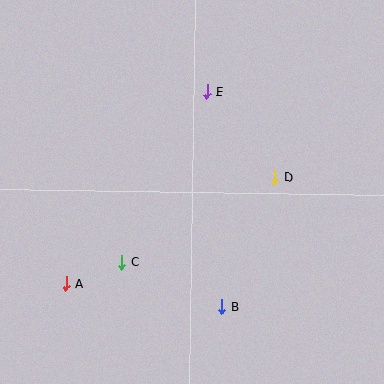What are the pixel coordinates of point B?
Point B is at (222, 307).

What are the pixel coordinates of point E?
Point E is at (207, 92).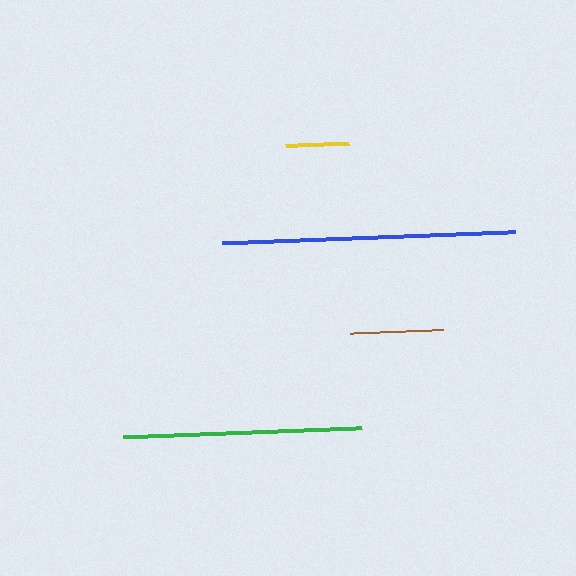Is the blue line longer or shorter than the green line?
The blue line is longer than the green line.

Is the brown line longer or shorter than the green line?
The green line is longer than the brown line.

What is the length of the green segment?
The green segment is approximately 239 pixels long.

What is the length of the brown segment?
The brown segment is approximately 93 pixels long.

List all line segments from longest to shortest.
From longest to shortest: blue, green, brown, yellow.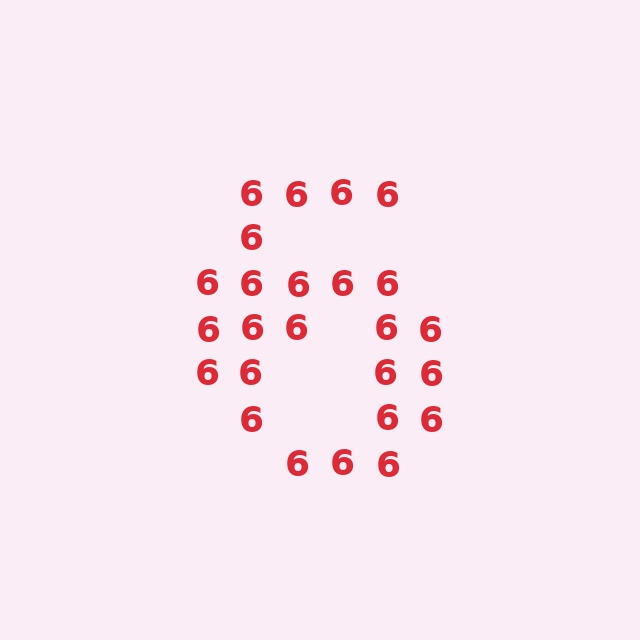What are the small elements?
The small elements are digit 6's.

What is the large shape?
The large shape is the digit 6.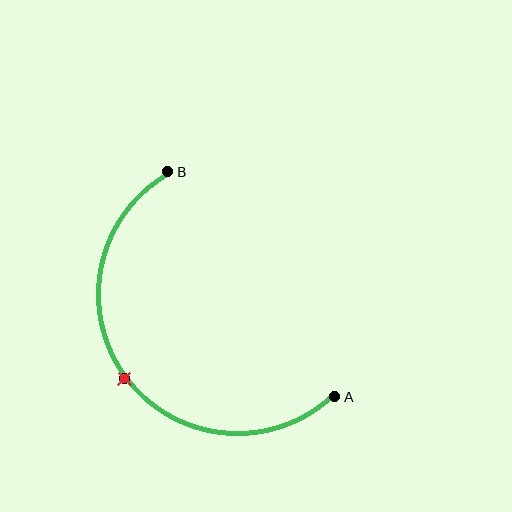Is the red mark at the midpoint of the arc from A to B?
Yes. The red mark lies on the arc at equal arc-length from both A and B — it is the arc midpoint.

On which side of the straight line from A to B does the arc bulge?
The arc bulges below and to the left of the straight line connecting A and B.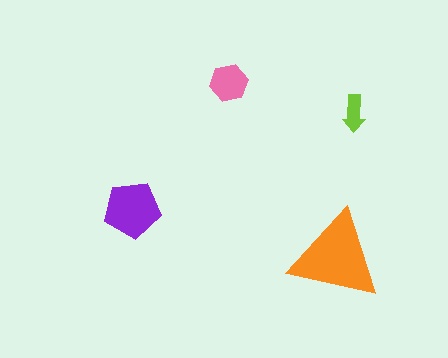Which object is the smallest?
The lime arrow.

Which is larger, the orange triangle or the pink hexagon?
The orange triangle.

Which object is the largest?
The orange triangle.